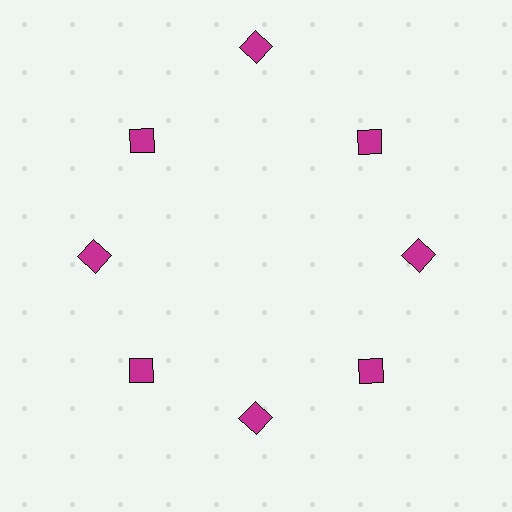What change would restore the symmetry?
The symmetry would be restored by moving it inward, back onto the ring so that all 8 diamonds sit at equal angles and equal distance from the center.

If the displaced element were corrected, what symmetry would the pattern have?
It would have 8-fold rotational symmetry — the pattern would map onto itself every 45 degrees.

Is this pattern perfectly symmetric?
No. The 8 magenta diamonds are arranged in a ring, but one element near the 12 o'clock position is pushed outward from the center, breaking the 8-fold rotational symmetry.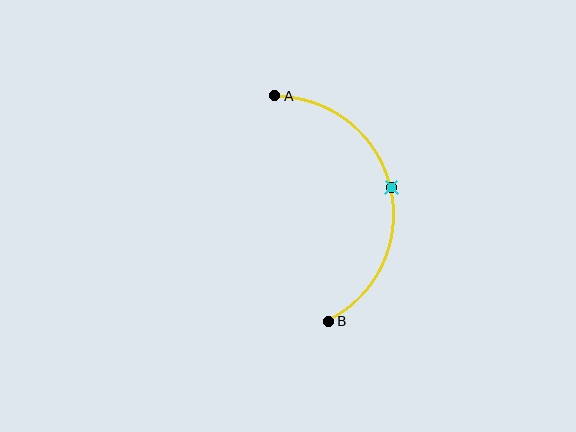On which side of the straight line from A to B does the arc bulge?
The arc bulges to the right of the straight line connecting A and B.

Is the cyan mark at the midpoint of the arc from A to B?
Yes. The cyan mark lies on the arc at equal arc-length from both A and B — it is the arc midpoint.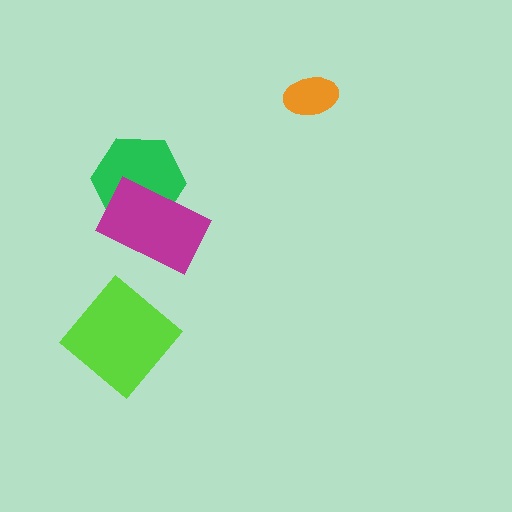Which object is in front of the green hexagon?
The magenta rectangle is in front of the green hexagon.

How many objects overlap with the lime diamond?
0 objects overlap with the lime diamond.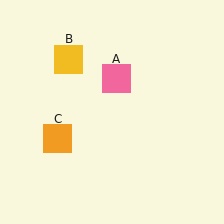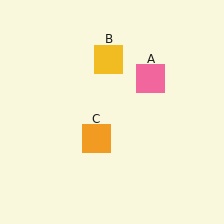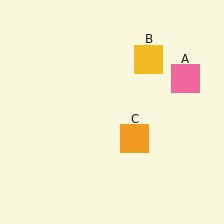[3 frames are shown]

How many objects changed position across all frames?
3 objects changed position: pink square (object A), yellow square (object B), orange square (object C).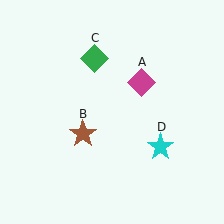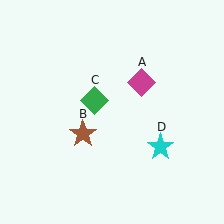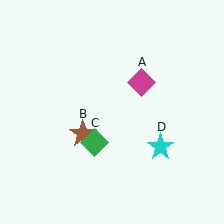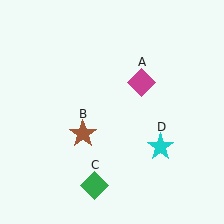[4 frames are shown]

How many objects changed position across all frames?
1 object changed position: green diamond (object C).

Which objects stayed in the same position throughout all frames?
Magenta diamond (object A) and brown star (object B) and cyan star (object D) remained stationary.